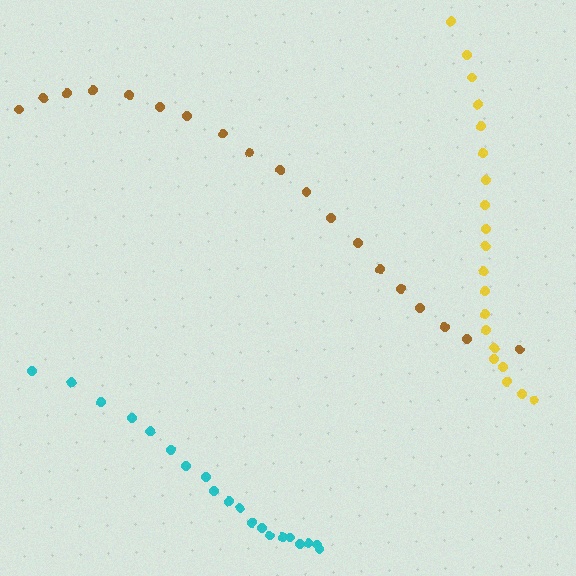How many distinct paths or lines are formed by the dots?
There are 3 distinct paths.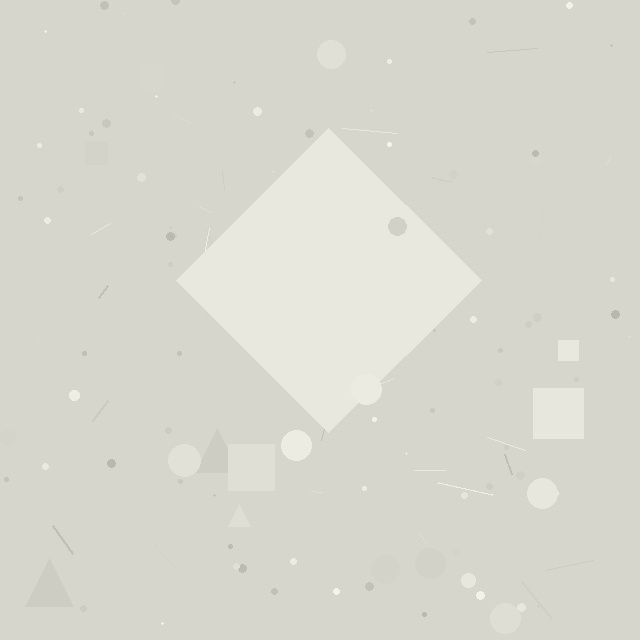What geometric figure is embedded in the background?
A diamond is embedded in the background.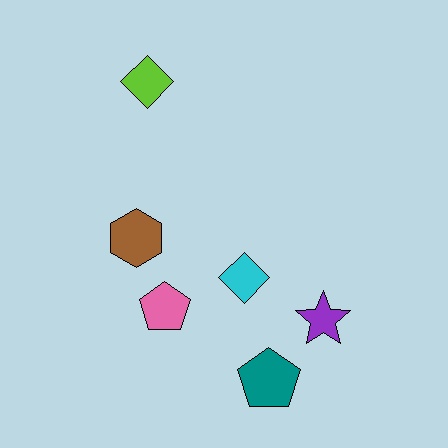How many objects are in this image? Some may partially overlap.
There are 6 objects.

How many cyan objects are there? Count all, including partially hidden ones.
There is 1 cyan object.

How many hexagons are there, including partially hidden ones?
There is 1 hexagon.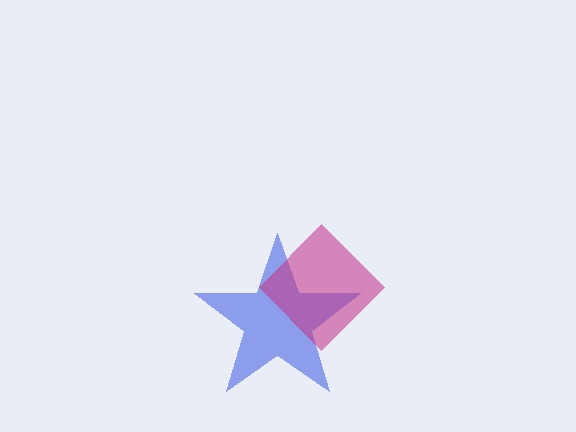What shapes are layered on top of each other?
The layered shapes are: a blue star, a magenta diamond.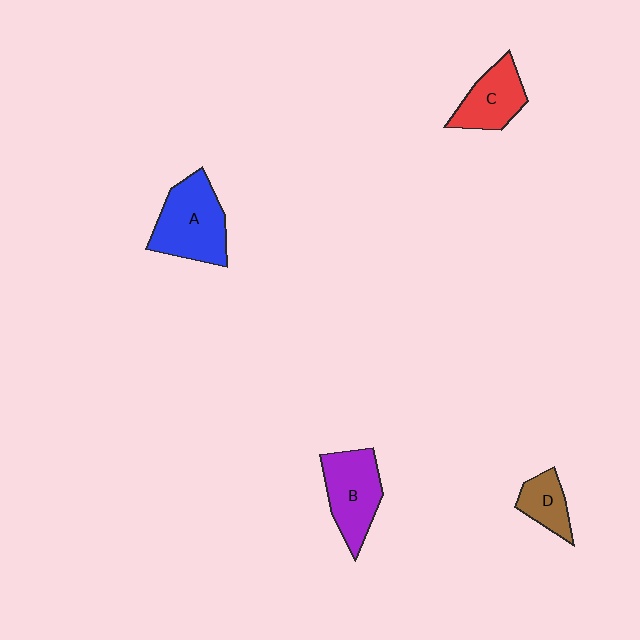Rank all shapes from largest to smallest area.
From largest to smallest: A (blue), B (purple), C (red), D (brown).